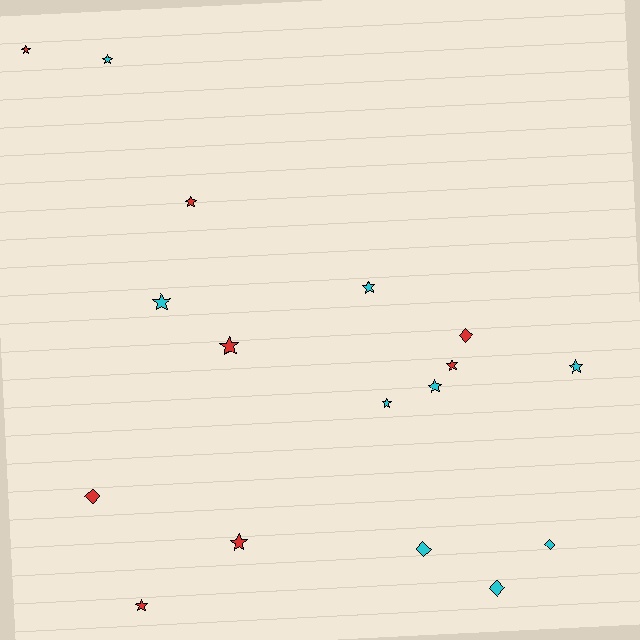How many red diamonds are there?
There are 2 red diamonds.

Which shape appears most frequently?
Star, with 12 objects.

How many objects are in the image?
There are 17 objects.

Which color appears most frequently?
Cyan, with 9 objects.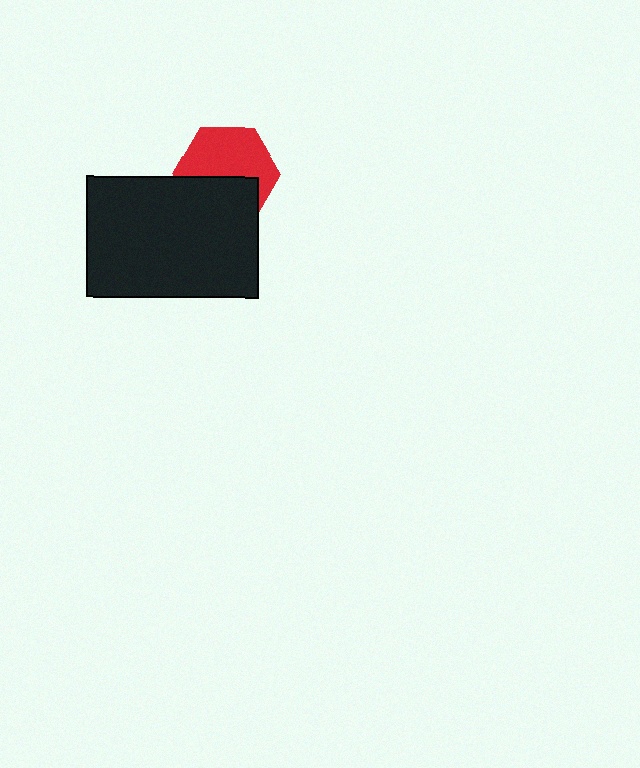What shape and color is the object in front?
The object in front is a black rectangle.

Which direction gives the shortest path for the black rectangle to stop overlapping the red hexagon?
Moving down gives the shortest separation.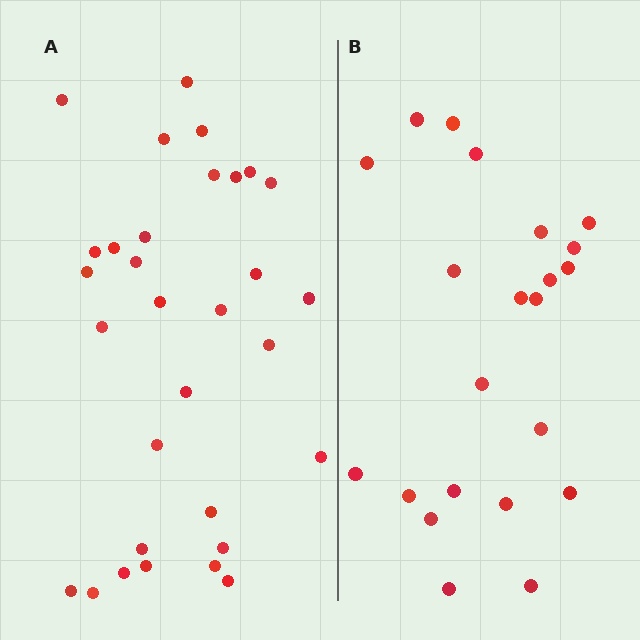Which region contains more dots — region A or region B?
Region A (the left region) has more dots.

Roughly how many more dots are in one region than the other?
Region A has roughly 8 or so more dots than region B.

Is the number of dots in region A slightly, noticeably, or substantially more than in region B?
Region A has noticeably more, but not dramatically so. The ratio is roughly 1.4 to 1.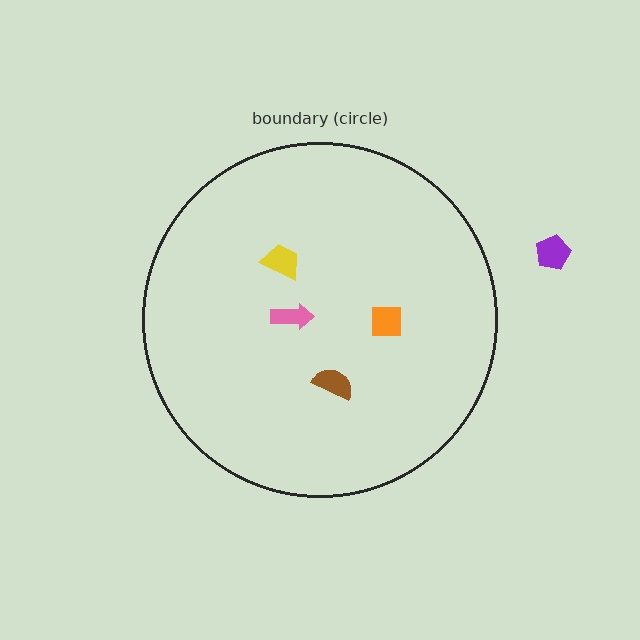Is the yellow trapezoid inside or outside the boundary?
Inside.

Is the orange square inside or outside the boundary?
Inside.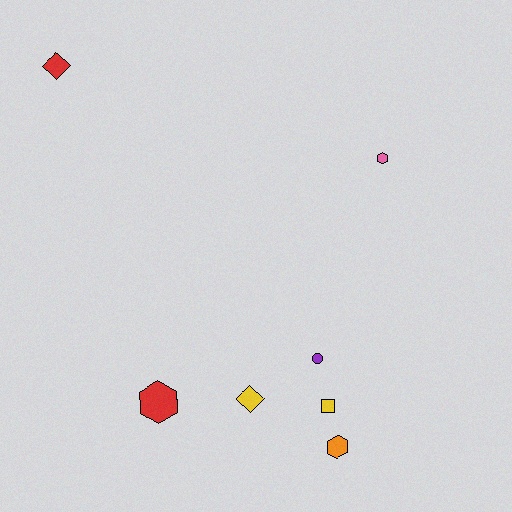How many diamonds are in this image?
There are 2 diamonds.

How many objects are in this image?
There are 7 objects.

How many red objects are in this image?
There are 2 red objects.